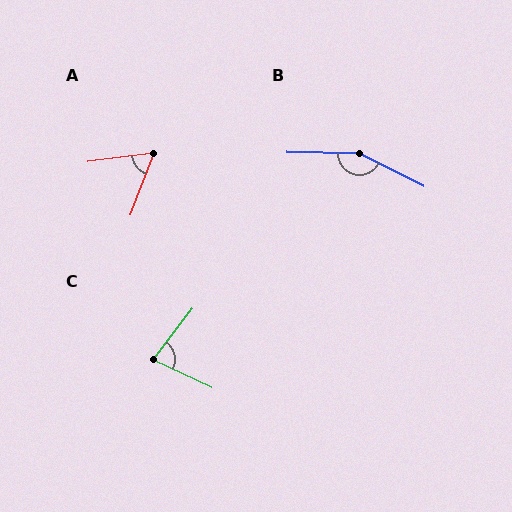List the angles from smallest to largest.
A (62°), C (77°), B (154°).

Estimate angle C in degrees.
Approximately 77 degrees.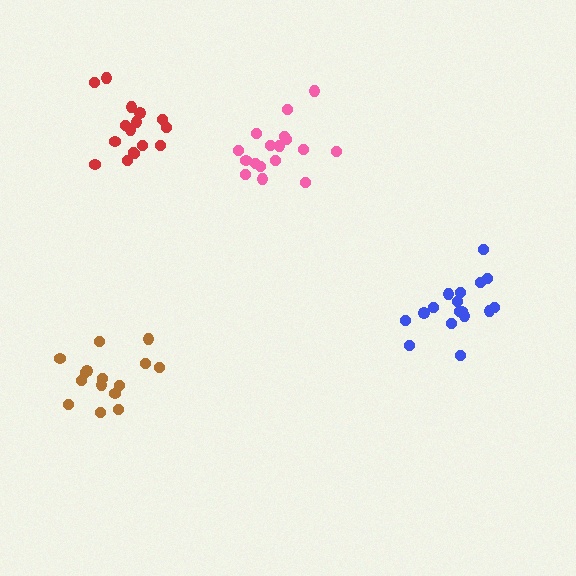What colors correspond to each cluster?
The clusters are colored: pink, red, blue, brown.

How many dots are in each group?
Group 1: 17 dots, Group 2: 16 dots, Group 3: 18 dots, Group 4: 15 dots (66 total).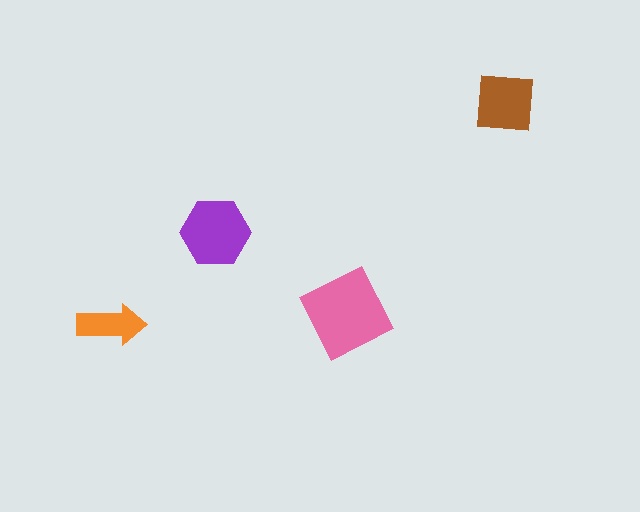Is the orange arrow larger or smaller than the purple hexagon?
Smaller.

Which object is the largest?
The pink square.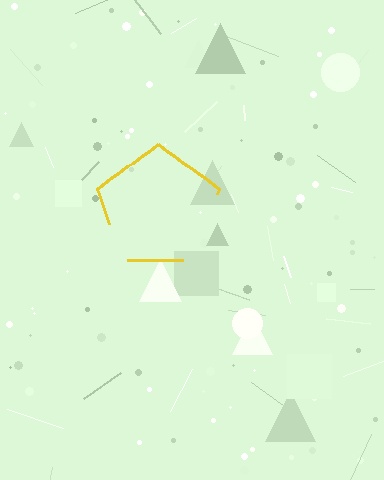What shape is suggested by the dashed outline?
The dashed outline suggests a pentagon.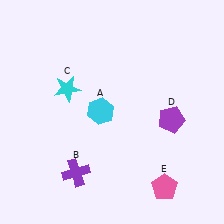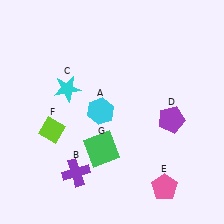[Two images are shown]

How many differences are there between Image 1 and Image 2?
There are 2 differences between the two images.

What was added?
A lime diamond (F), a green square (G) were added in Image 2.